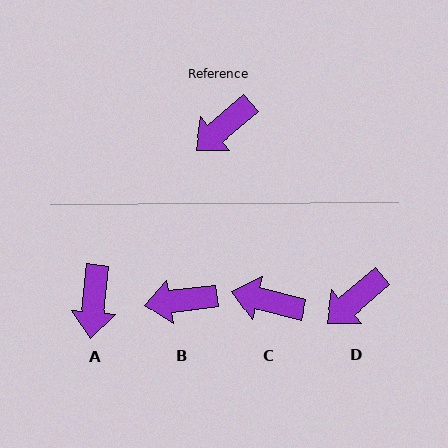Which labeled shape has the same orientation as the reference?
D.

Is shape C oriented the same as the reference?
No, it is off by about 55 degrees.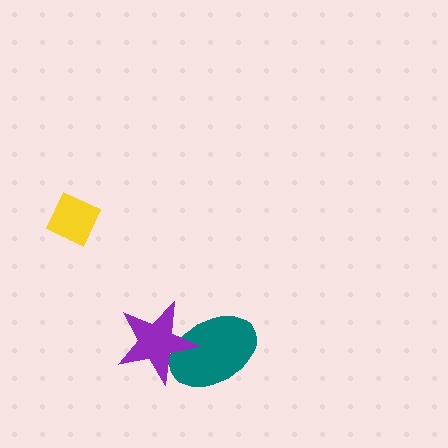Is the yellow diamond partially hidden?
No, no other shape covers it.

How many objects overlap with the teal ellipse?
1 object overlaps with the teal ellipse.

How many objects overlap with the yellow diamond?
0 objects overlap with the yellow diamond.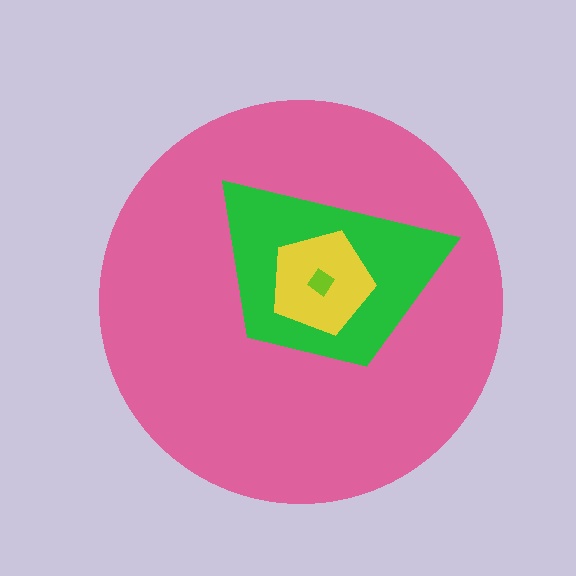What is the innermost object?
The lime diamond.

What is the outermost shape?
The pink circle.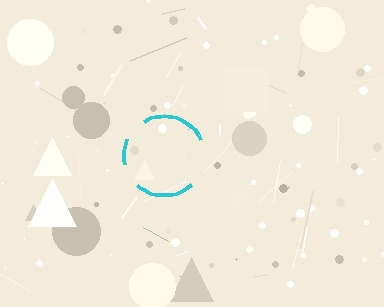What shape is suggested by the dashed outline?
The dashed outline suggests a circle.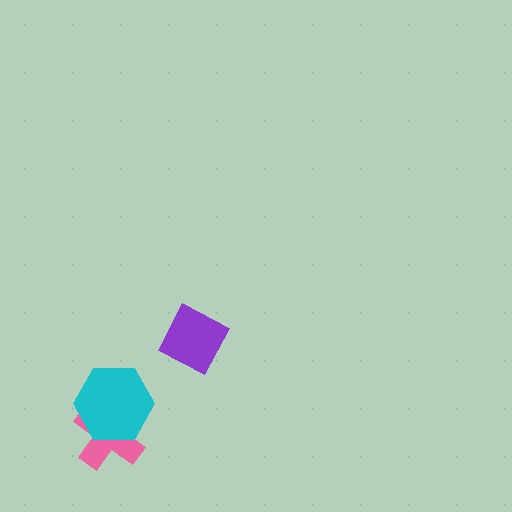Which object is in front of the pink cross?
The cyan hexagon is in front of the pink cross.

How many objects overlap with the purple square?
0 objects overlap with the purple square.